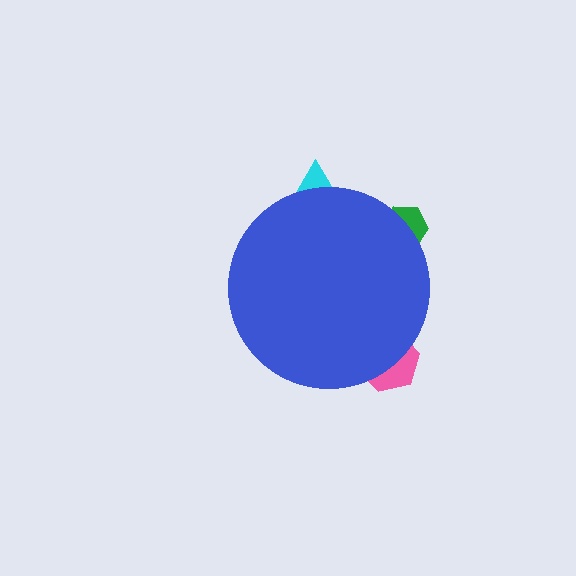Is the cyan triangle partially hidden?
Yes, the cyan triangle is partially hidden behind the blue circle.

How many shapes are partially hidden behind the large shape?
3 shapes are partially hidden.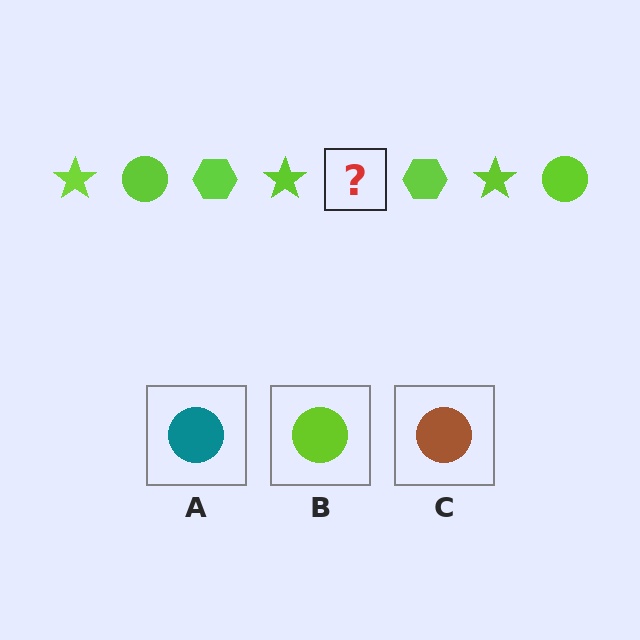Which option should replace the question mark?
Option B.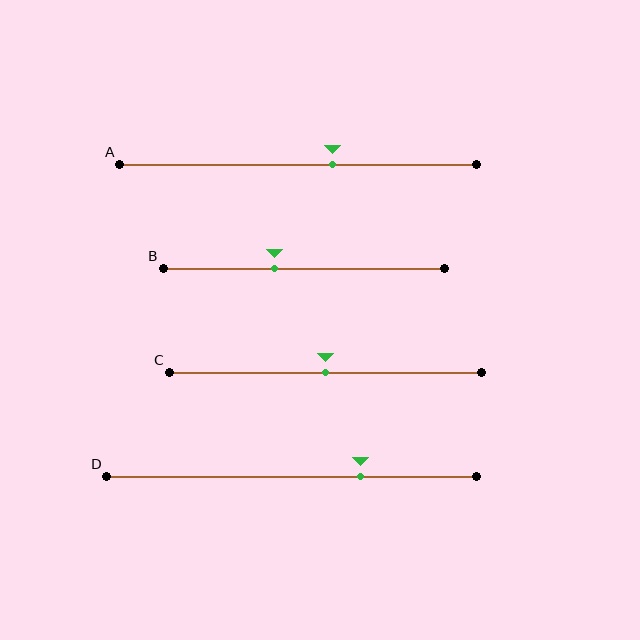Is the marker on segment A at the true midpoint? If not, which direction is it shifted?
No, the marker on segment A is shifted to the right by about 10% of the segment length.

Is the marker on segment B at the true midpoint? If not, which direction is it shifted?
No, the marker on segment B is shifted to the left by about 11% of the segment length.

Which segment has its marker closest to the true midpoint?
Segment C has its marker closest to the true midpoint.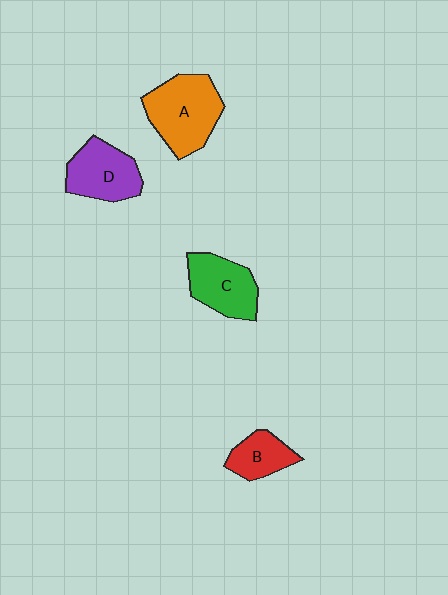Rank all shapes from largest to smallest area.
From largest to smallest: A (orange), D (purple), C (green), B (red).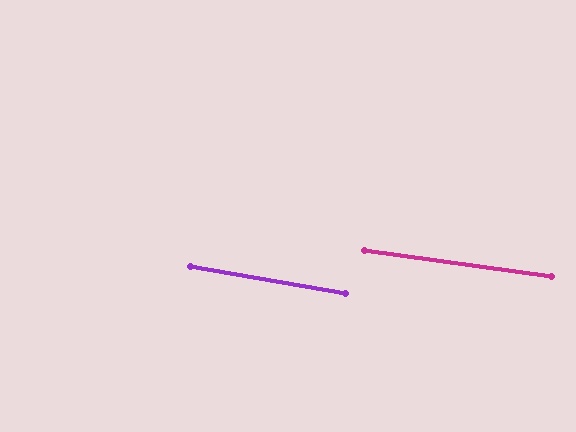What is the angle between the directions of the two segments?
Approximately 2 degrees.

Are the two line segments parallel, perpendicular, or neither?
Parallel — their directions differ by only 1.6°.